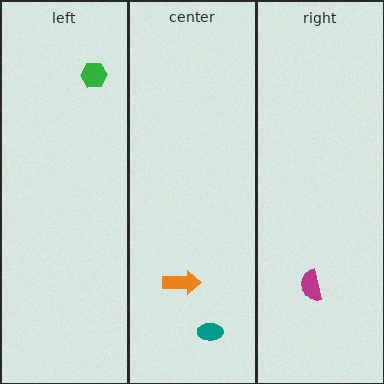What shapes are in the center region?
The teal ellipse, the orange arrow.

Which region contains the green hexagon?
The left region.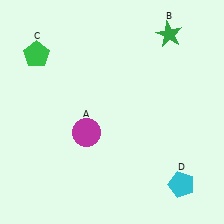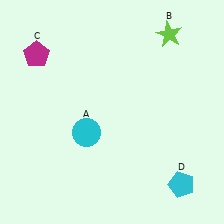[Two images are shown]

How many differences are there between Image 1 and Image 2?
There are 3 differences between the two images.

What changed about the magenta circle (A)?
In Image 1, A is magenta. In Image 2, it changed to cyan.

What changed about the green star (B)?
In Image 1, B is green. In Image 2, it changed to lime.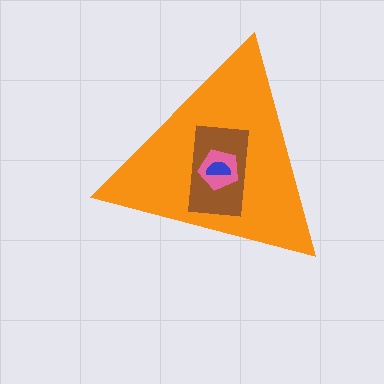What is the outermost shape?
The orange triangle.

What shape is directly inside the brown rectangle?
The pink pentagon.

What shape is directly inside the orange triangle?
The brown rectangle.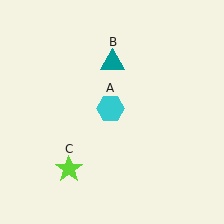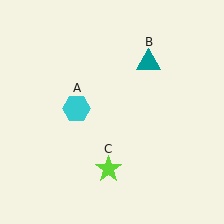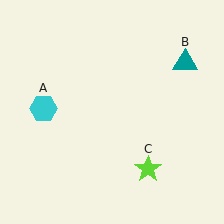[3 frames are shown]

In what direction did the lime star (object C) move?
The lime star (object C) moved right.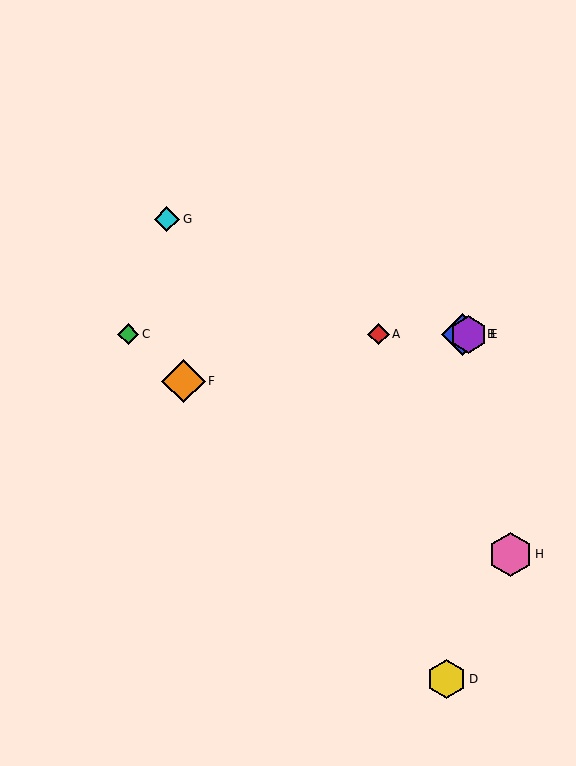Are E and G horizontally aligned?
No, E is at y≈334 and G is at y≈219.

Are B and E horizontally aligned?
Yes, both are at y≈334.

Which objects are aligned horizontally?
Objects A, B, C, E are aligned horizontally.